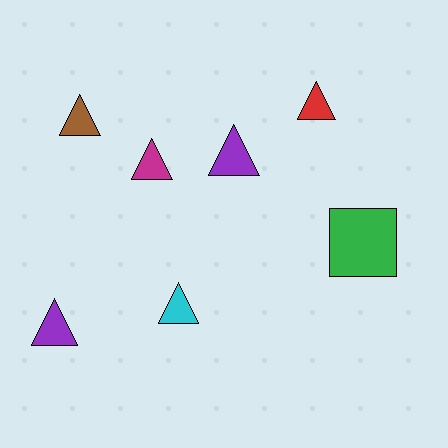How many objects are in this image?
There are 7 objects.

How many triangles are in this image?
There are 6 triangles.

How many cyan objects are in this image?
There is 1 cyan object.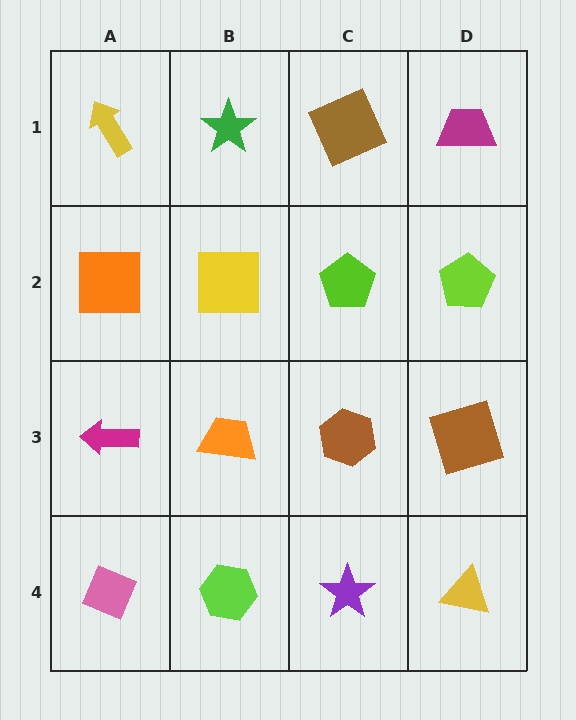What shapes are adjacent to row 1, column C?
A lime pentagon (row 2, column C), a green star (row 1, column B), a magenta trapezoid (row 1, column D).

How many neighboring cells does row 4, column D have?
2.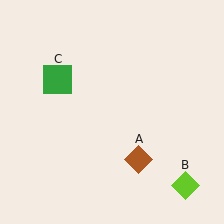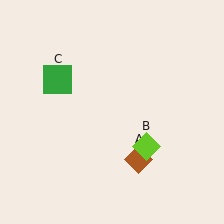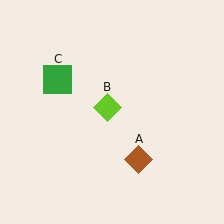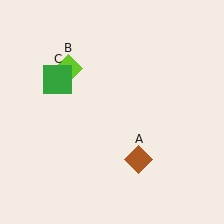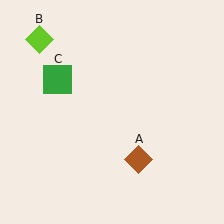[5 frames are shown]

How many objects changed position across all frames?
1 object changed position: lime diamond (object B).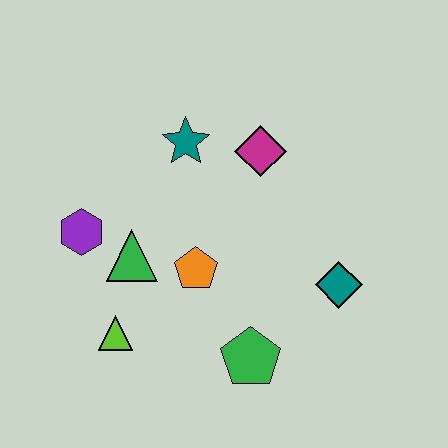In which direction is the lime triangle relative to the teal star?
The lime triangle is below the teal star.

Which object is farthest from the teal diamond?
The purple hexagon is farthest from the teal diamond.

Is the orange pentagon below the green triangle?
Yes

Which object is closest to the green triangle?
The purple hexagon is closest to the green triangle.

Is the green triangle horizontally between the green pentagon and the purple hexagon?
Yes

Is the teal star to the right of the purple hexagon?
Yes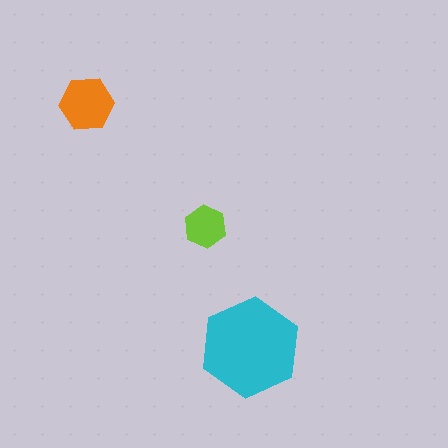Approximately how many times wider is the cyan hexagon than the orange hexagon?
About 2 times wider.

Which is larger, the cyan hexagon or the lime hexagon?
The cyan one.